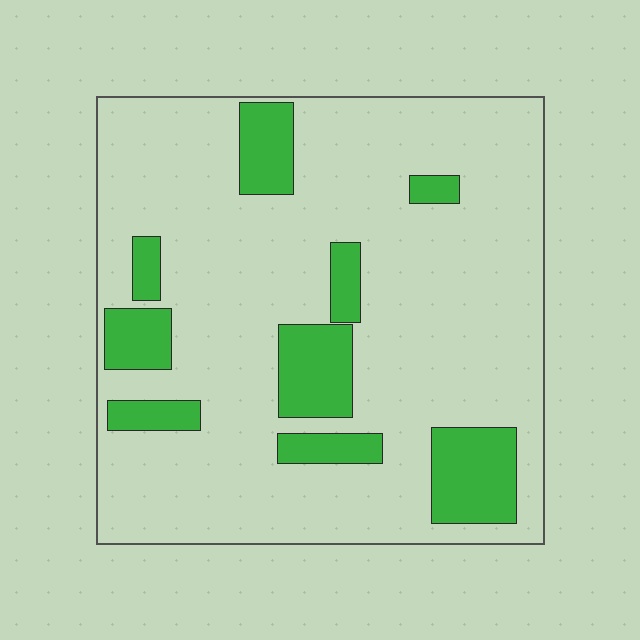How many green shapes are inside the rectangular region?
9.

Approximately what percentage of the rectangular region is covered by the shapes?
Approximately 20%.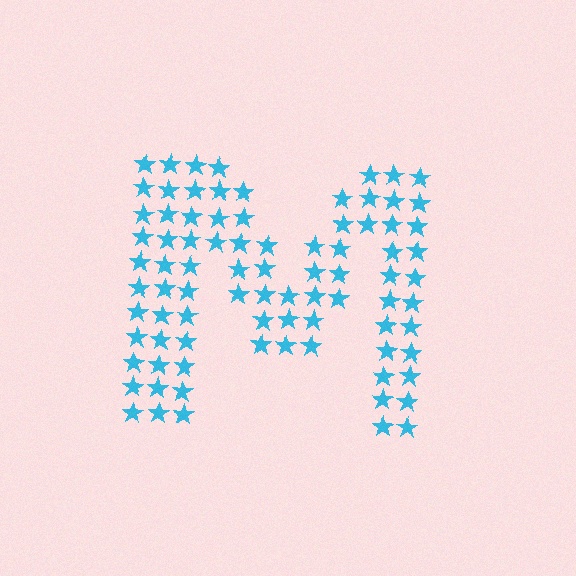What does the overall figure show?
The overall figure shows the letter M.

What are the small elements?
The small elements are stars.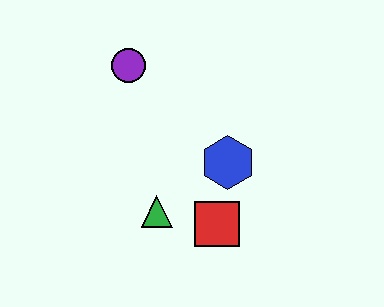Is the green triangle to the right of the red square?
No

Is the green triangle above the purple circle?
No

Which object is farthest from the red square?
The purple circle is farthest from the red square.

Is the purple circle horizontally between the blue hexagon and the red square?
No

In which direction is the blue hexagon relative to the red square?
The blue hexagon is above the red square.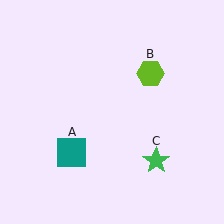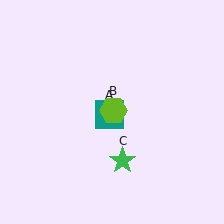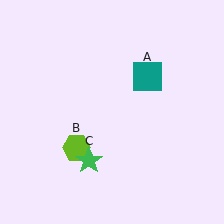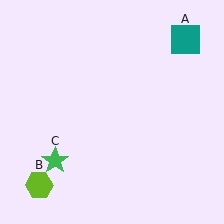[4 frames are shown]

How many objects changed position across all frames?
3 objects changed position: teal square (object A), lime hexagon (object B), green star (object C).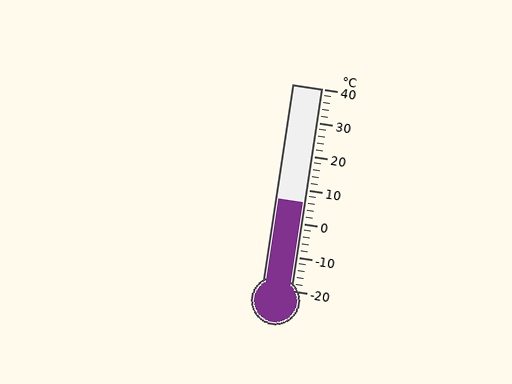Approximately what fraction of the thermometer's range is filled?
The thermometer is filled to approximately 45% of its range.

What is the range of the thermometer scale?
The thermometer scale ranges from -20°C to 40°C.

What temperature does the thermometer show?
The thermometer shows approximately 6°C.